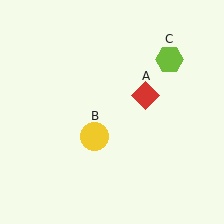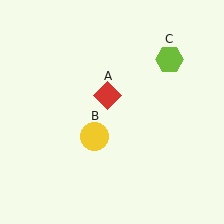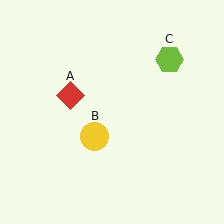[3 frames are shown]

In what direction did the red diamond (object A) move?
The red diamond (object A) moved left.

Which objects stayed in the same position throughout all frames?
Yellow circle (object B) and lime hexagon (object C) remained stationary.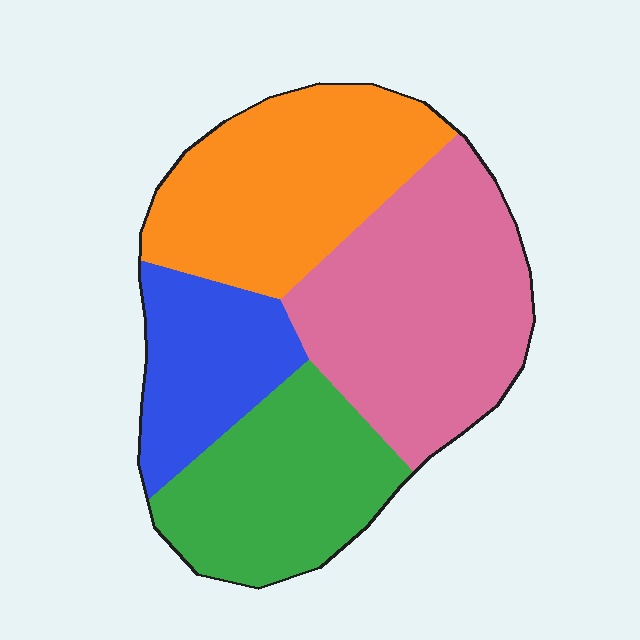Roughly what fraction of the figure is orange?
Orange takes up about one quarter (1/4) of the figure.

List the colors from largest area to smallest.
From largest to smallest: pink, orange, green, blue.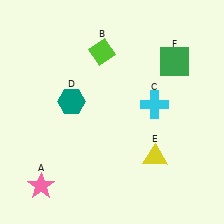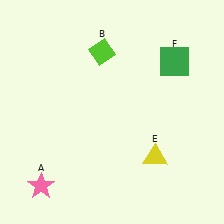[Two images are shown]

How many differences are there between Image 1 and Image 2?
There are 2 differences between the two images.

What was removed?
The cyan cross (C), the teal hexagon (D) were removed in Image 2.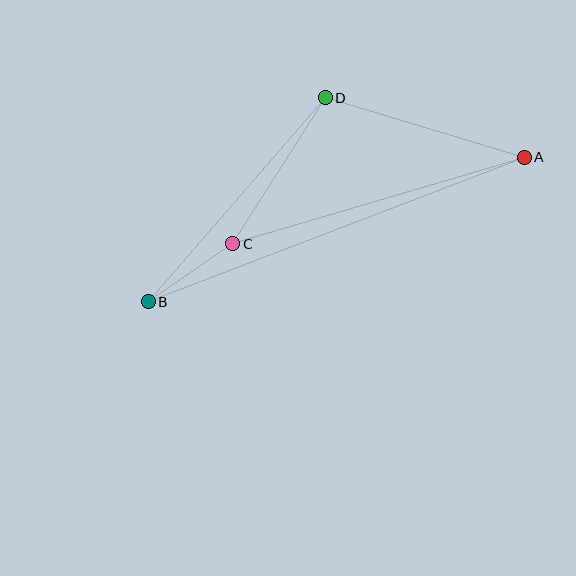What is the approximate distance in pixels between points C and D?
The distance between C and D is approximately 172 pixels.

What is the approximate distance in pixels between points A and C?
The distance between A and C is approximately 304 pixels.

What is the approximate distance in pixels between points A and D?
The distance between A and D is approximately 208 pixels.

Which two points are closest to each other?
Points B and C are closest to each other.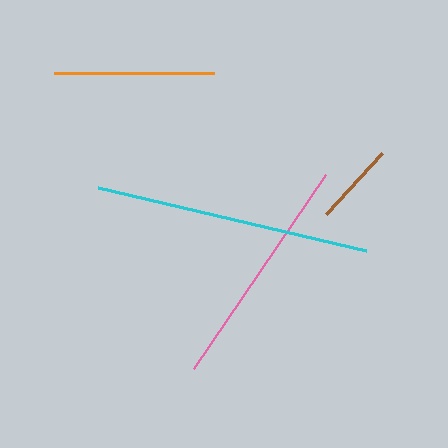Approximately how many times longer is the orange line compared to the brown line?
The orange line is approximately 1.9 times the length of the brown line.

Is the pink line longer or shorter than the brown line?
The pink line is longer than the brown line.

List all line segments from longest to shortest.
From longest to shortest: cyan, pink, orange, brown.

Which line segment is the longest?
The cyan line is the longest at approximately 276 pixels.